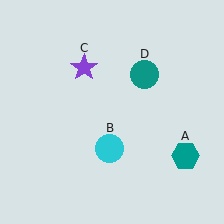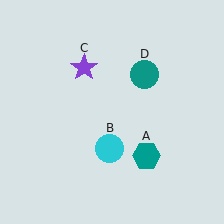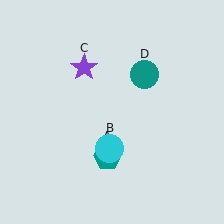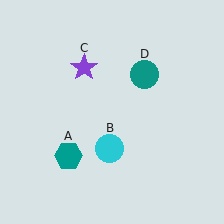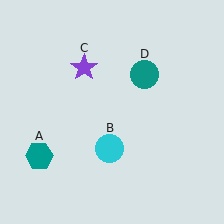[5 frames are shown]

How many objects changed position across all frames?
1 object changed position: teal hexagon (object A).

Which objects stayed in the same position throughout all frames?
Cyan circle (object B) and purple star (object C) and teal circle (object D) remained stationary.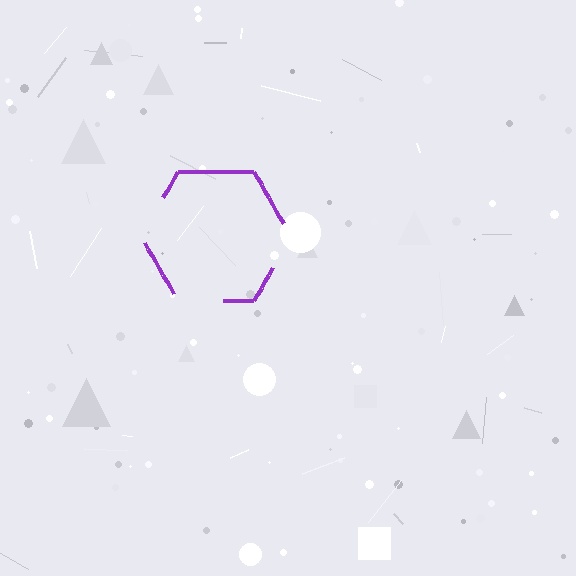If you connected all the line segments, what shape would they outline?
They would outline a hexagon.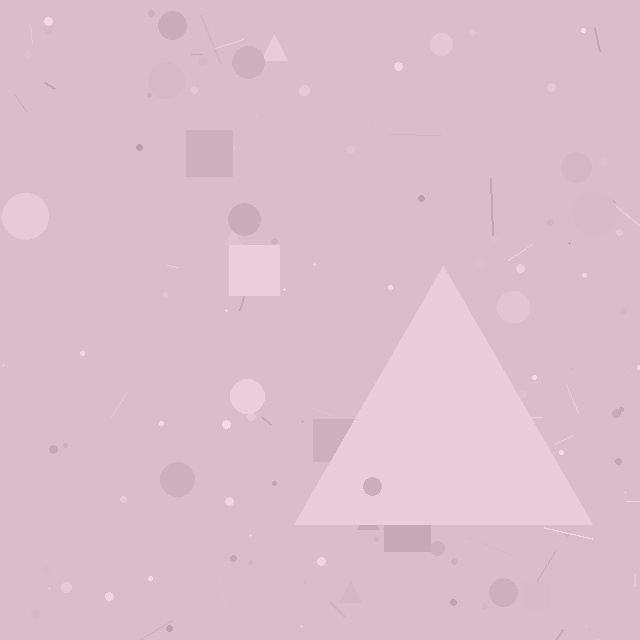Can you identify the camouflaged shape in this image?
The camouflaged shape is a triangle.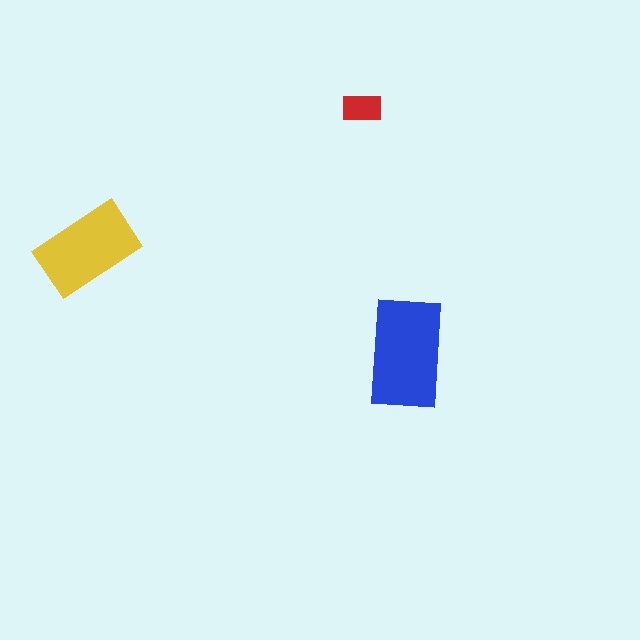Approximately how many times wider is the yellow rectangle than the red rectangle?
About 2.5 times wider.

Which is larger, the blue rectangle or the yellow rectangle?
The blue one.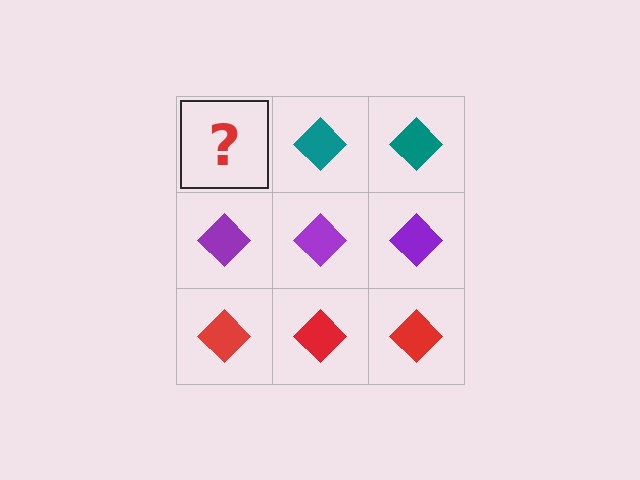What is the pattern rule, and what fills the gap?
The rule is that each row has a consistent color. The gap should be filled with a teal diamond.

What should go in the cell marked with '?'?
The missing cell should contain a teal diamond.